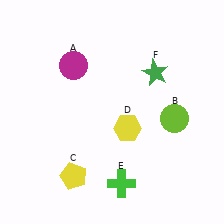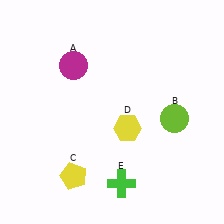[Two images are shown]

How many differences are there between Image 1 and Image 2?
There is 1 difference between the two images.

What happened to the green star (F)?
The green star (F) was removed in Image 2. It was in the top-right area of Image 1.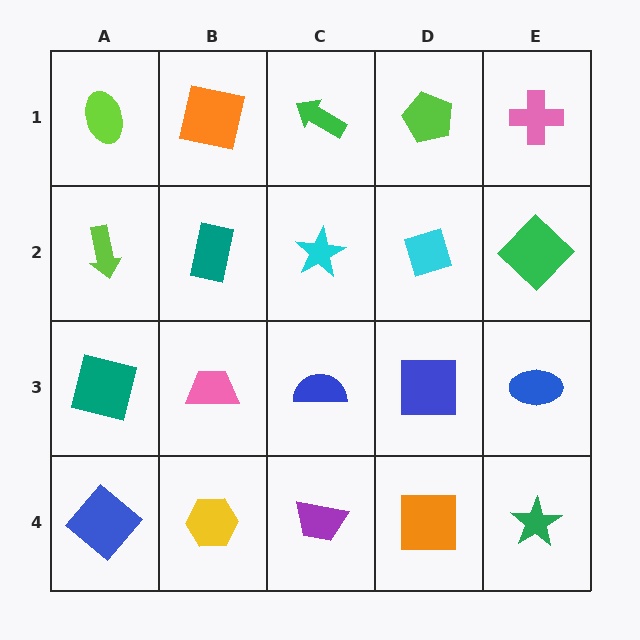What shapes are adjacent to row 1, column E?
A green diamond (row 2, column E), a lime pentagon (row 1, column D).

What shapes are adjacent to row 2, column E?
A pink cross (row 1, column E), a blue ellipse (row 3, column E), a cyan diamond (row 2, column D).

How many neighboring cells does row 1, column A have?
2.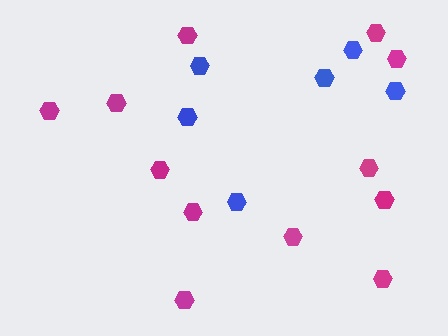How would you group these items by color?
There are 2 groups: one group of blue hexagons (6) and one group of magenta hexagons (12).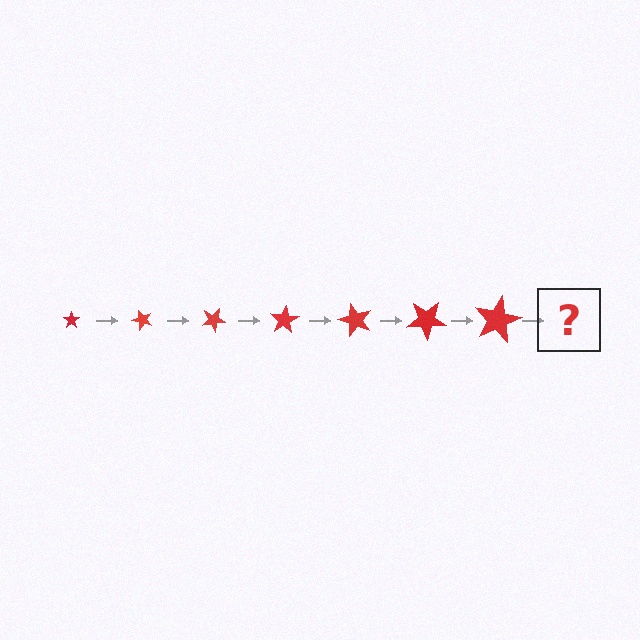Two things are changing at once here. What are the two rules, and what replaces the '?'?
The two rules are that the star grows larger each step and it rotates 50 degrees each step. The '?' should be a star, larger than the previous one and rotated 350 degrees from the start.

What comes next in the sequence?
The next element should be a star, larger than the previous one and rotated 350 degrees from the start.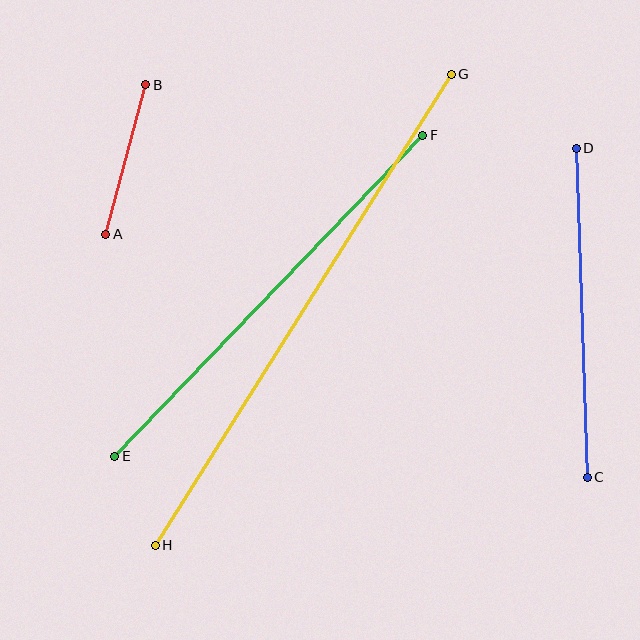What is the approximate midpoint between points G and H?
The midpoint is at approximately (303, 310) pixels.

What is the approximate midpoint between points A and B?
The midpoint is at approximately (126, 159) pixels.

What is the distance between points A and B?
The distance is approximately 155 pixels.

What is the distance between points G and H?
The distance is approximately 556 pixels.